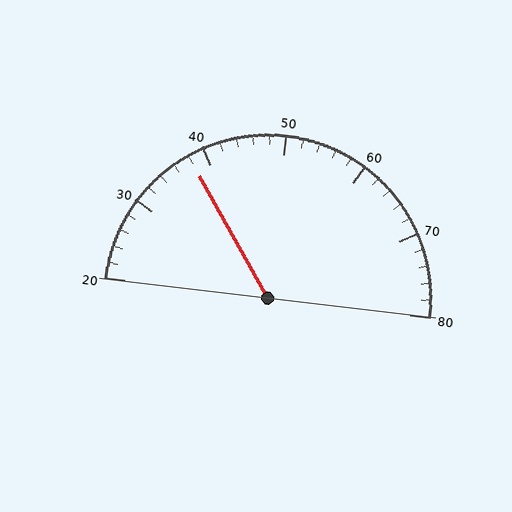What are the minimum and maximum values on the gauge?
The gauge ranges from 20 to 80.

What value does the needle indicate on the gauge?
The needle indicates approximately 38.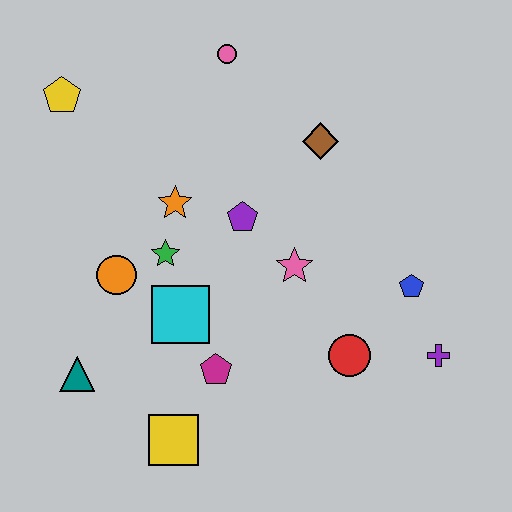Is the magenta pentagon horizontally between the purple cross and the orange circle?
Yes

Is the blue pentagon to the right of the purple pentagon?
Yes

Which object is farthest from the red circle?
The yellow pentagon is farthest from the red circle.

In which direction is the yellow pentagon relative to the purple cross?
The yellow pentagon is to the left of the purple cross.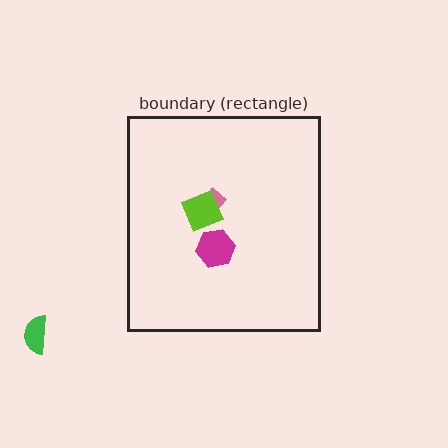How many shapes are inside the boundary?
3 inside, 1 outside.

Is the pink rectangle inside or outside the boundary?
Inside.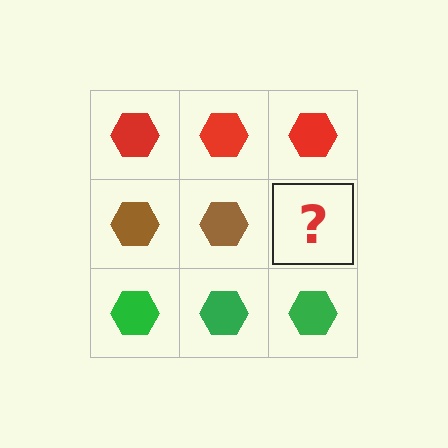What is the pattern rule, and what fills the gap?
The rule is that each row has a consistent color. The gap should be filled with a brown hexagon.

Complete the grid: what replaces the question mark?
The question mark should be replaced with a brown hexagon.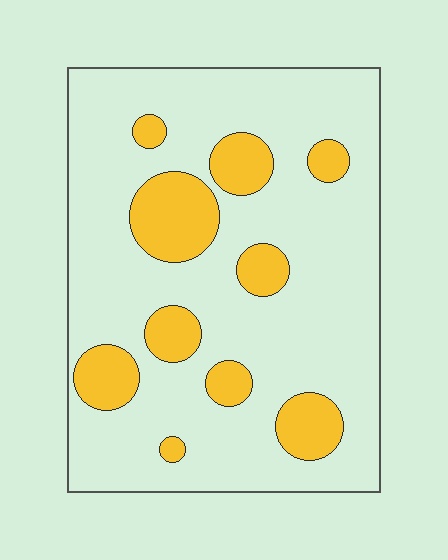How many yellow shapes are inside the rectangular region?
10.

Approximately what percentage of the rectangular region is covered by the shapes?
Approximately 20%.